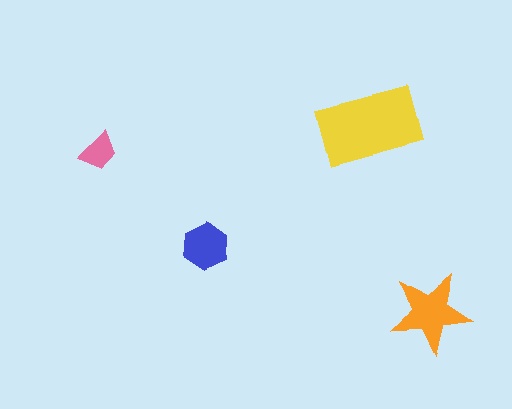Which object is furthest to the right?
The orange star is rightmost.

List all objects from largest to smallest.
The yellow rectangle, the orange star, the blue hexagon, the pink trapezoid.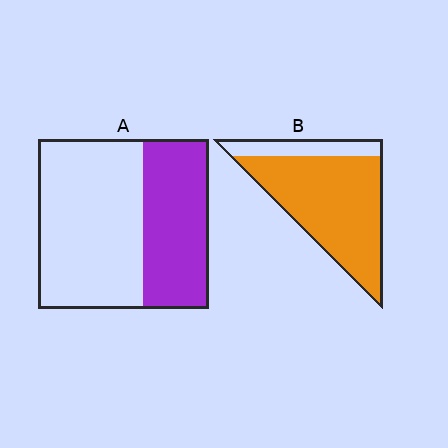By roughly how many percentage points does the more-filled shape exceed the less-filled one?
By roughly 40 percentage points (B over A).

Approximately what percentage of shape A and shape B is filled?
A is approximately 40% and B is approximately 80%.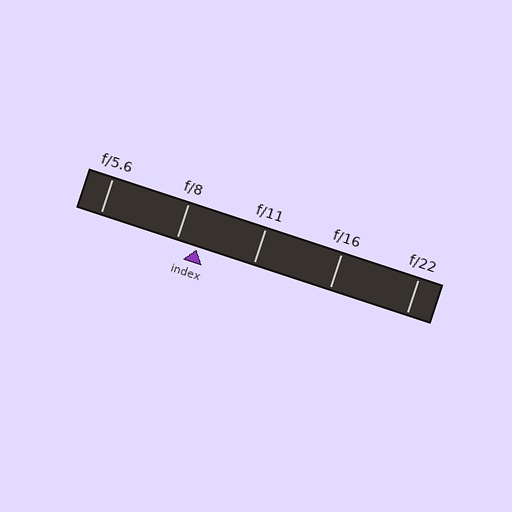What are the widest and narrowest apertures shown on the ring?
The widest aperture shown is f/5.6 and the narrowest is f/22.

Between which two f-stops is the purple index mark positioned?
The index mark is between f/8 and f/11.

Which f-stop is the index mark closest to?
The index mark is closest to f/8.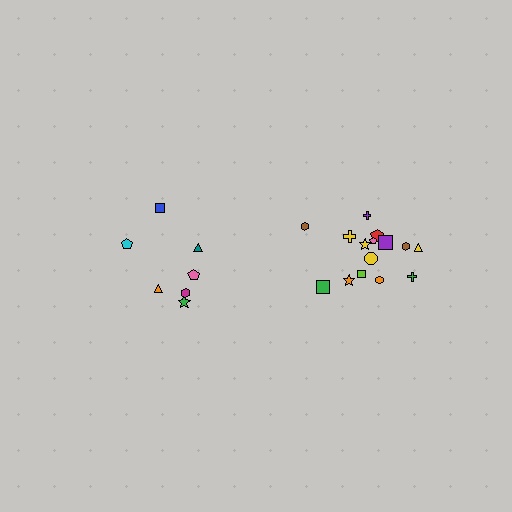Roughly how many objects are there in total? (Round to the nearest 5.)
Roughly 20 objects in total.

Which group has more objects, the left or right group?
The right group.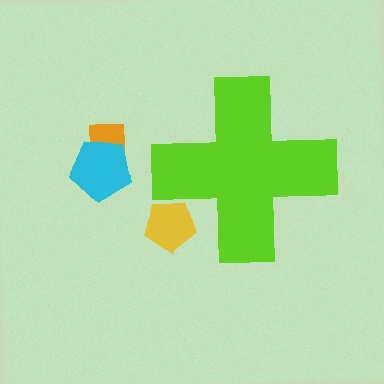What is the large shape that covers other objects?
A lime cross.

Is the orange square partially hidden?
No, the orange square is fully visible.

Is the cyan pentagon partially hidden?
No, the cyan pentagon is fully visible.